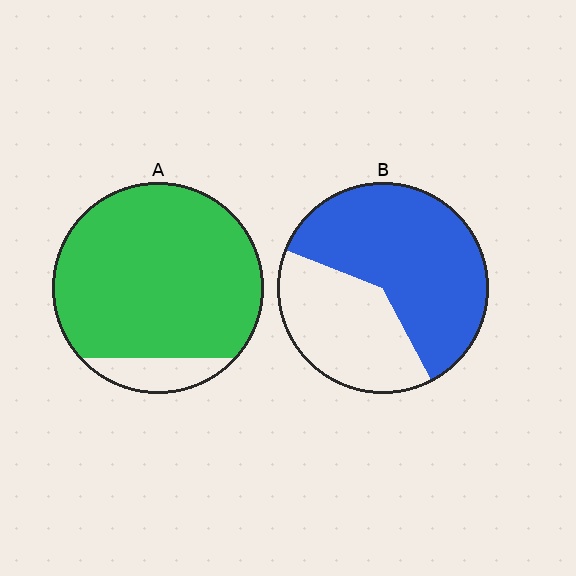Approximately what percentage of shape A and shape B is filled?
A is approximately 90% and B is approximately 60%.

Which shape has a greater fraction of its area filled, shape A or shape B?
Shape A.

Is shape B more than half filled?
Yes.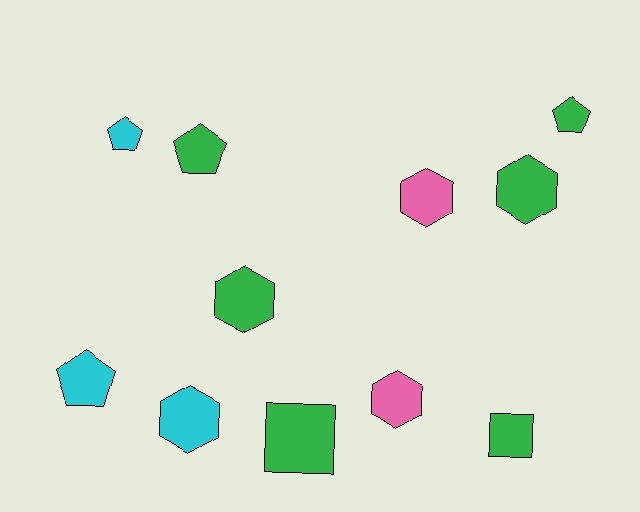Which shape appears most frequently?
Hexagon, with 5 objects.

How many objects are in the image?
There are 11 objects.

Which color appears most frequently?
Green, with 6 objects.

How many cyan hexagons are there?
There is 1 cyan hexagon.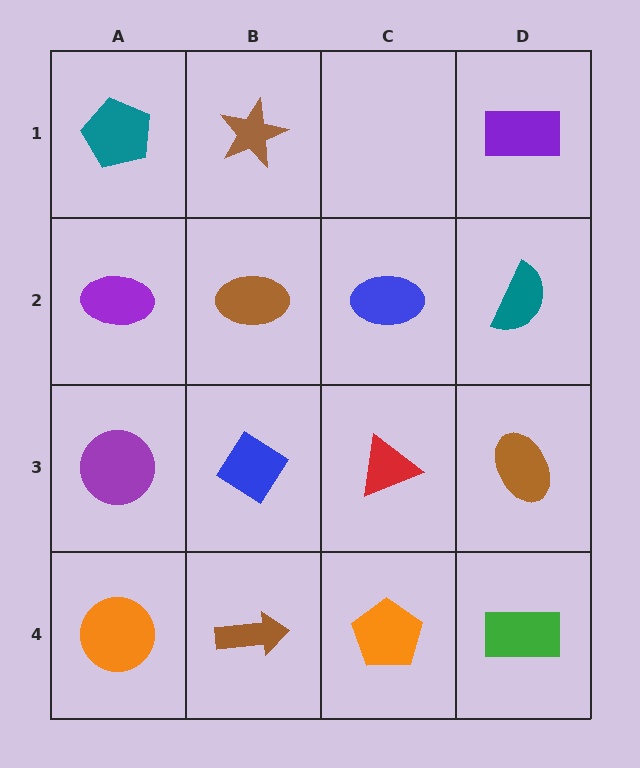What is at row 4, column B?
A brown arrow.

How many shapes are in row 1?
3 shapes.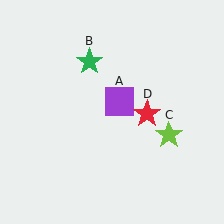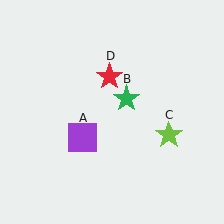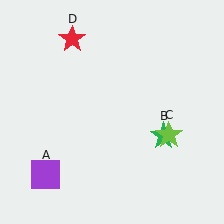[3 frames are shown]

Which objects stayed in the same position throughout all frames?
Lime star (object C) remained stationary.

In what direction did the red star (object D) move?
The red star (object D) moved up and to the left.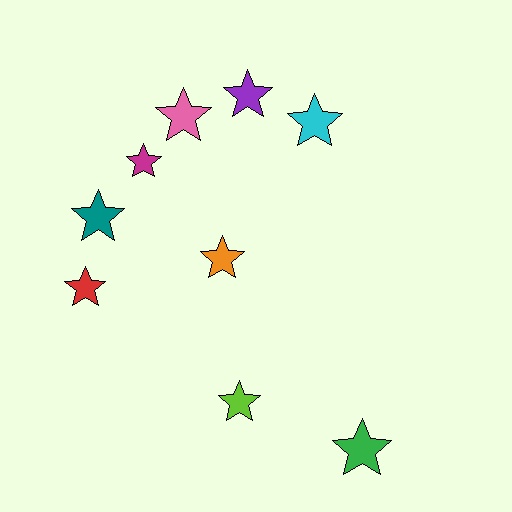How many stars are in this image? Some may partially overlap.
There are 9 stars.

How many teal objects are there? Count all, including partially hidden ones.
There is 1 teal object.